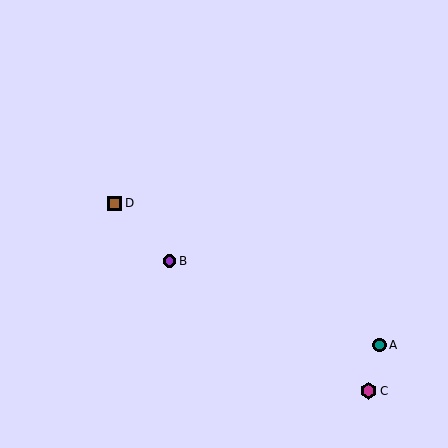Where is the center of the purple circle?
The center of the purple circle is at (169, 261).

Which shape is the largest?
The magenta hexagon (labeled C) is the largest.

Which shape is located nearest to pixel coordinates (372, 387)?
The magenta hexagon (labeled C) at (369, 391) is nearest to that location.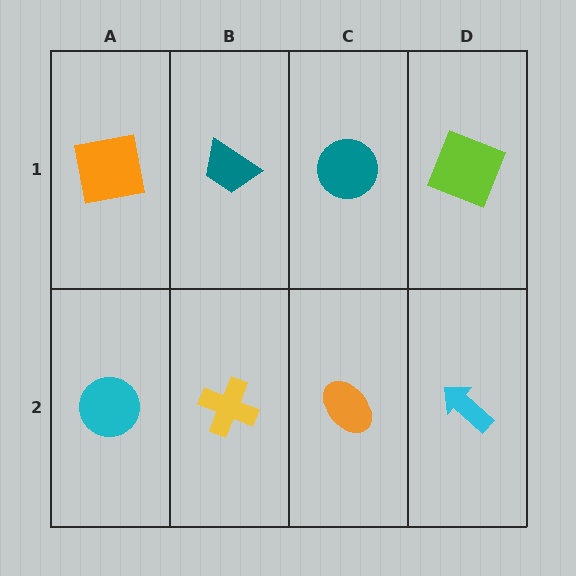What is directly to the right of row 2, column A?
A yellow cross.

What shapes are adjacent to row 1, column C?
An orange ellipse (row 2, column C), a teal trapezoid (row 1, column B), a lime square (row 1, column D).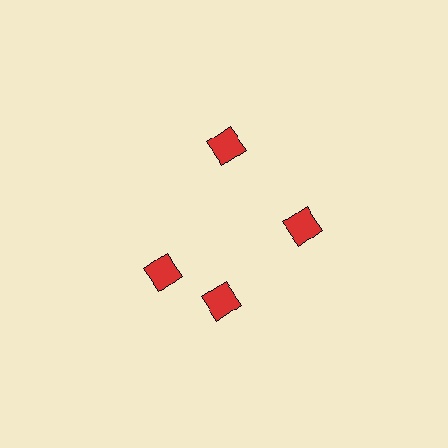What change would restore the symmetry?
The symmetry would be restored by rotating it back into even spacing with its neighbors so that all 4 diamonds sit at equal angles and equal distance from the center.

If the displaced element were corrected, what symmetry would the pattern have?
It would have 4-fold rotational symmetry — the pattern would map onto itself every 90 degrees.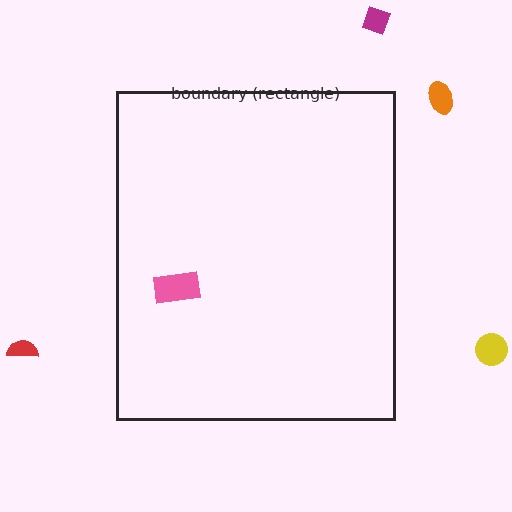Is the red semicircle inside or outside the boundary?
Outside.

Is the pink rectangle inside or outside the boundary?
Inside.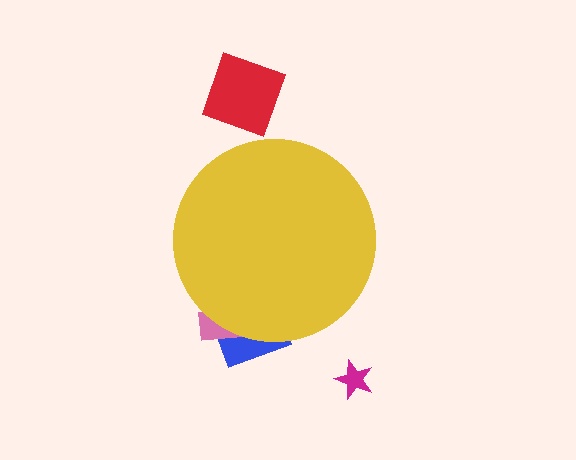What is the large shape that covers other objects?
A yellow circle.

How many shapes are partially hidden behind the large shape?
2 shapes are partially hidden.